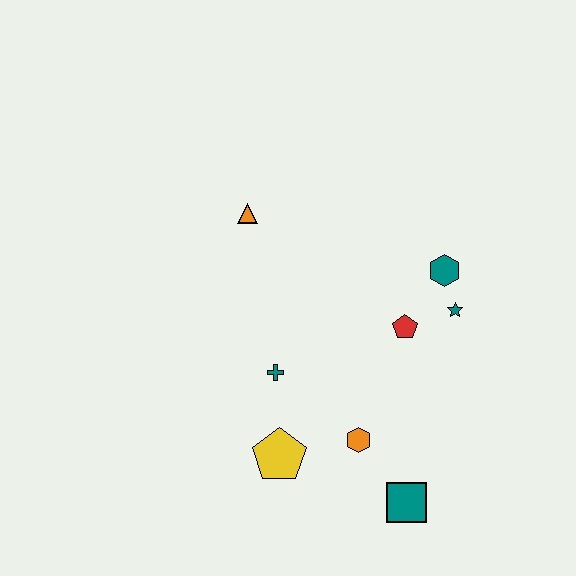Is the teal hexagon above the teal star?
Yes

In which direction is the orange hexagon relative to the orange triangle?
The orange hexagon is below the orange triangle.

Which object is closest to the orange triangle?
The teal cross is closest to the orange triangle.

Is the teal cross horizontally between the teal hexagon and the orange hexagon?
No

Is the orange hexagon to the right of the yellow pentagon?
Yes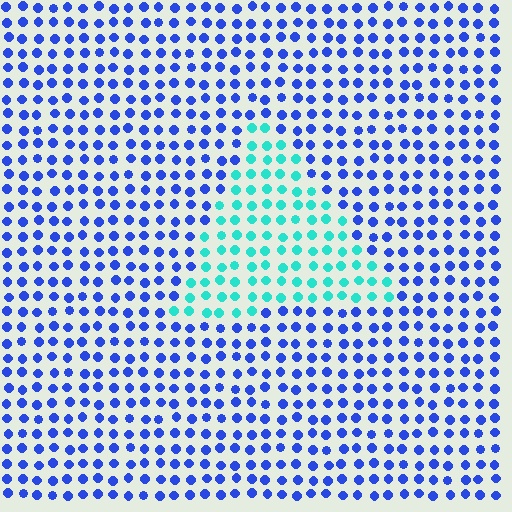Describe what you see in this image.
The image is filled with small blue elements in a uniform arrangement. A triangle-shaped region is visible where the elements are tinted to a slightly different hue, forming a subtle color boundary.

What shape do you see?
I see a triangle.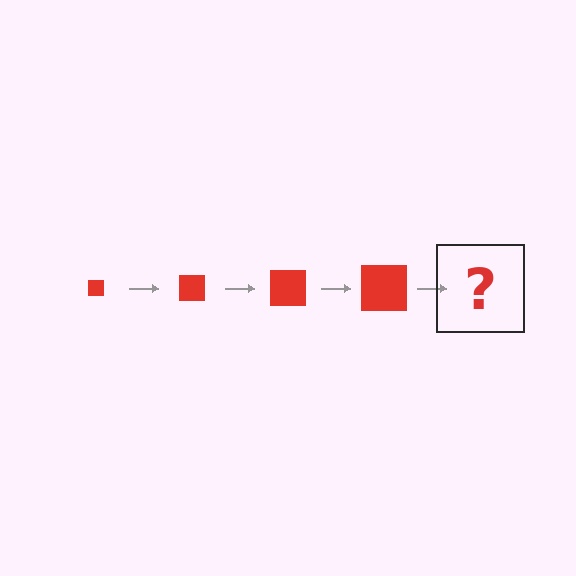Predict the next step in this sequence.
The next step is a red square, larger than the previous one.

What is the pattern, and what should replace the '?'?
The pattern is that the square gets progressively larger each step. The '?' should be a red square, larger than the previous one.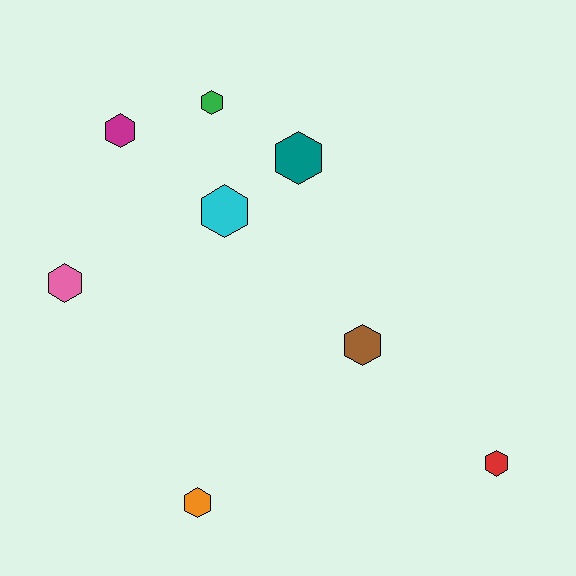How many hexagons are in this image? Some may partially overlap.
There are 8 hexagons.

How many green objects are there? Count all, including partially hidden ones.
There is 1 green object.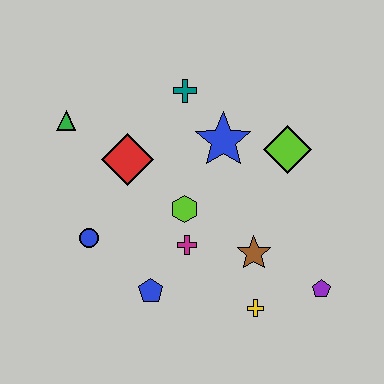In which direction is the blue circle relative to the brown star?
The blue circle is to the left of the brown star.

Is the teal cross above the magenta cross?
Yes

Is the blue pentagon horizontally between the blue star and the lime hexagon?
No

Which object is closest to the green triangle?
The red diamond is closest to the green triangle.